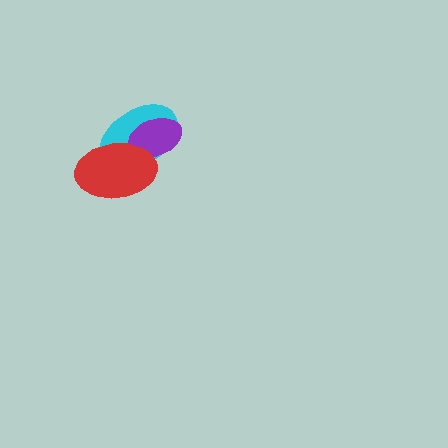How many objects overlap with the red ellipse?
2 objects overlap with the red ellipse.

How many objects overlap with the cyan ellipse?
2 objects overlap with the cyan ellipse.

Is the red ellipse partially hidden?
No, no other shape covers it.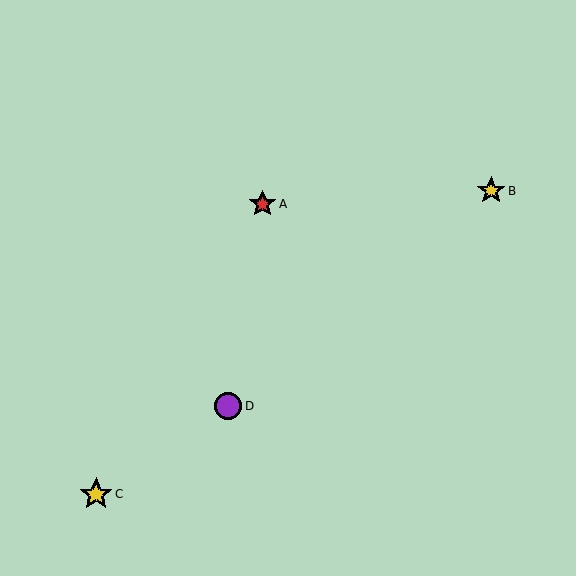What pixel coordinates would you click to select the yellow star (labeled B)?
Click at (491, 191) to select the yellow star B.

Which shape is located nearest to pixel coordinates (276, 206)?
The red star (labeled A) at (263, 204) is nearest to that location.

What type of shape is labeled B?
Shape B is a yellow star.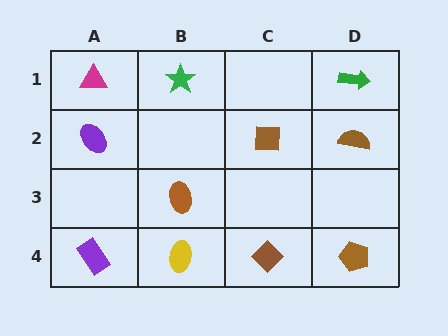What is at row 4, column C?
A brown diamond.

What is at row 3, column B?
A brown ellipse.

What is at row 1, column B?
A green star.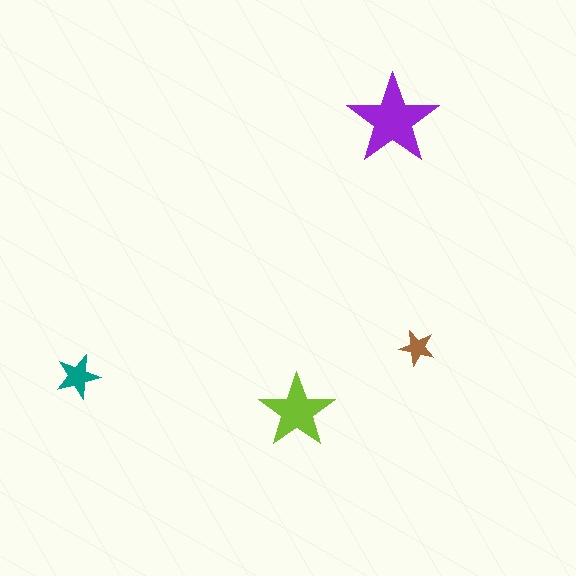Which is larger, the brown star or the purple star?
The purple one.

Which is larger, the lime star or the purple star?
The purple one.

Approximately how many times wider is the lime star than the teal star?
About 1.5 times wider.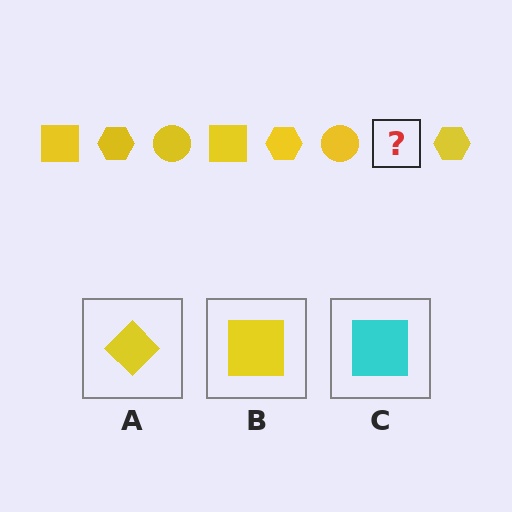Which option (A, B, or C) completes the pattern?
B.